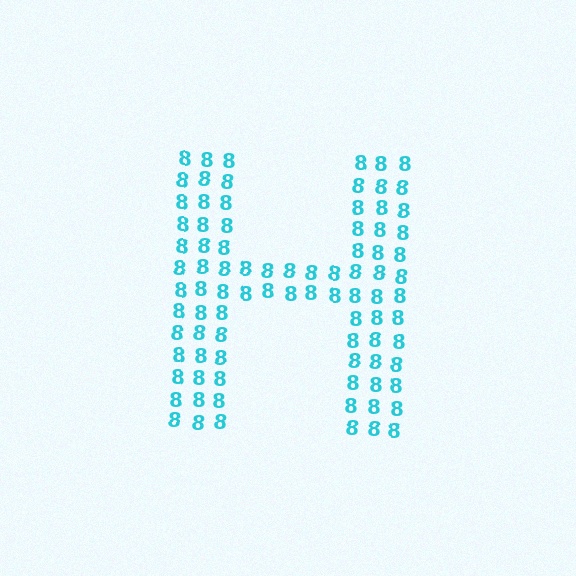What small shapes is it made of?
It is made of small digit 8's.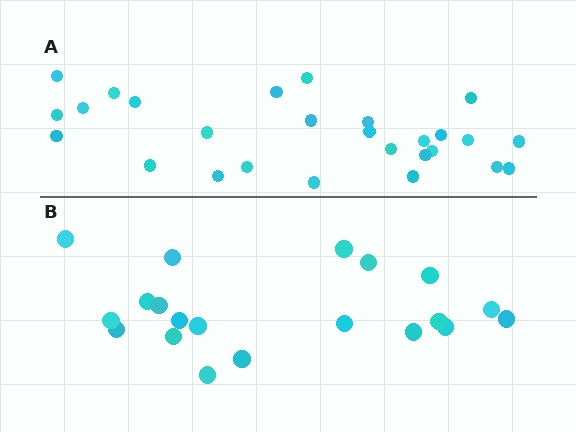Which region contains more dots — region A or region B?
Region A (the top region) has more dots.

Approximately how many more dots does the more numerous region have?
Region A has roughly 8 or so more dots than region B.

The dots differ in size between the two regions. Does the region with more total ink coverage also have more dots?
No. Region B has more total ink coverage because its dots are larger, but region A actually contains more individual dots. Total area can be misleading — the number of items is what matters here.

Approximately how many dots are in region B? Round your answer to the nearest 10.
About 20 dots.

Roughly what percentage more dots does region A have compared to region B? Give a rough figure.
About 35% more.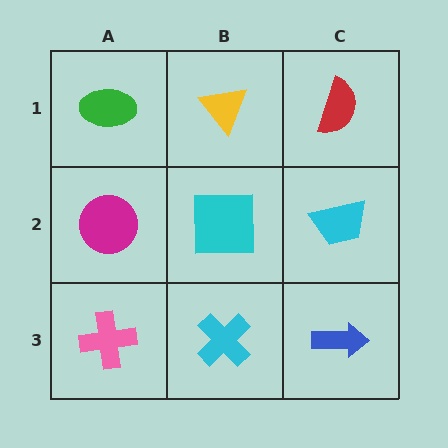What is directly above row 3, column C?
A cyan trapezoid.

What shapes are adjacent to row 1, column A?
A magenta circle (row 2, column A), a yellow triangle (row 1, column B).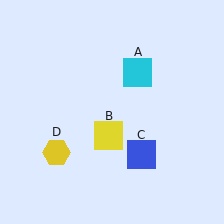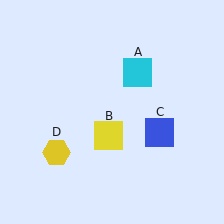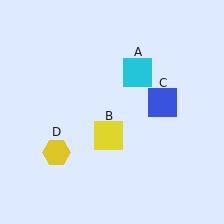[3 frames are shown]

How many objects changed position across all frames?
1 object changed position: blue square (object C).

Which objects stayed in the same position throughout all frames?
Cyan square (object A) and yellow square (object B) and yellow hexagon (object D) remained stationary.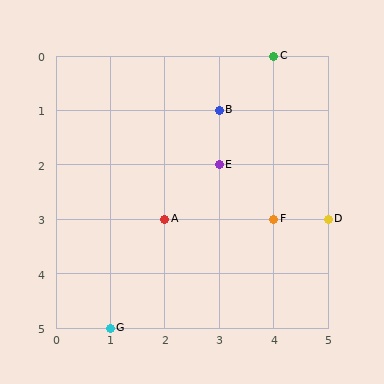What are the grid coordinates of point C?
Point C is at grid coordinates (4, 0).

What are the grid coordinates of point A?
Point A is at grid coordinates (2, 3).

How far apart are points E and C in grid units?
Points E and C are 1 column and 2 rows apart (about 2.2 grid units diagonally).